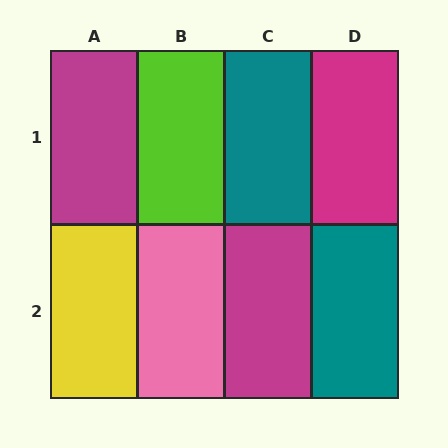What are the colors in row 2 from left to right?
Yellow, pink, magenta, teal.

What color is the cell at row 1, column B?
Lime.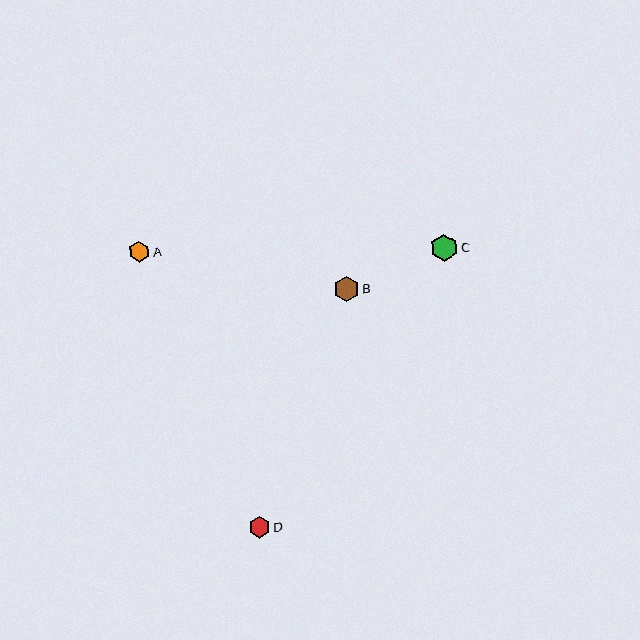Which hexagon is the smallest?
Hexagon A is the smallest with a size of approximately 21 pixels.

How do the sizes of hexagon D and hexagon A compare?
Hexagon D and hexagon A are approximately the same size.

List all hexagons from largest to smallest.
From largest to smallest: C, B, D, A.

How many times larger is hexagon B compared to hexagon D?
Hexagon B is approximately 1.2 times the size of hexagon D.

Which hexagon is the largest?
Hexagon C is the largest with a size of approximately 27 pixels.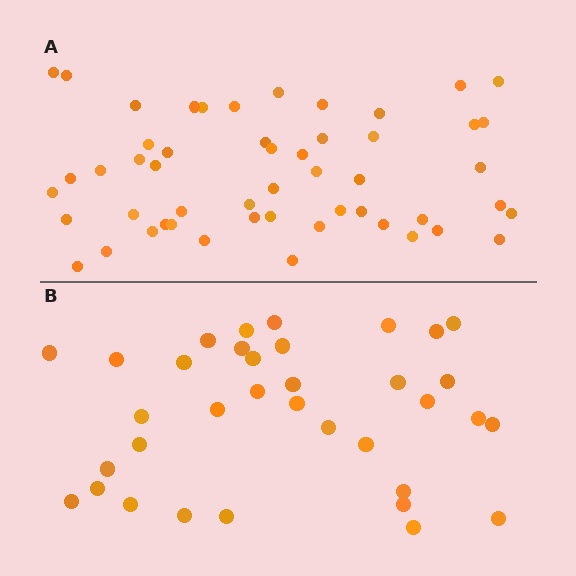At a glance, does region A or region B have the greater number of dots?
Region A (the top region) has more dots.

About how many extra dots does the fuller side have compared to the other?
Region A has approximately 15 more dots than region B.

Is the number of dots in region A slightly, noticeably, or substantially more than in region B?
Region A has substantially more. The ratio is roughly 1.5 to 1.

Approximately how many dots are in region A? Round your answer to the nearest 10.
About 50 dots. (The exact count is 52, which rounds to 50.)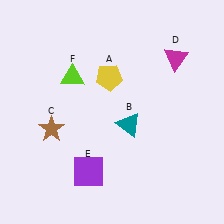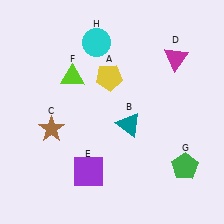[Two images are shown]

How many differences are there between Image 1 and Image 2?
There are 2 differences between the two images.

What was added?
A green pentagon (G), a cyan circle (H) were added in Image 2.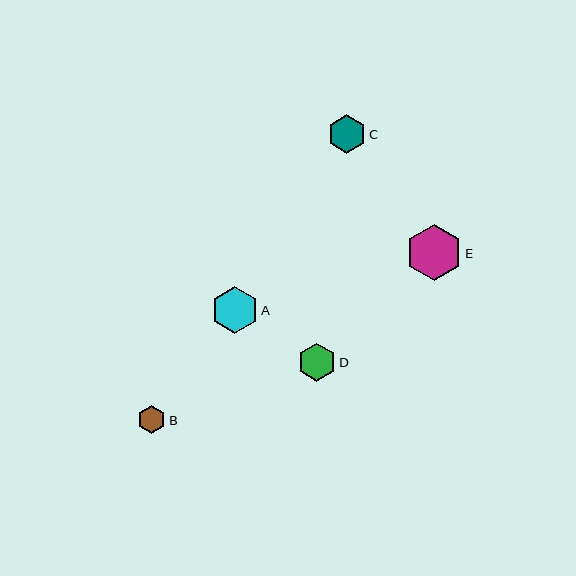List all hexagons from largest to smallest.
From largest to smallest: E, A, C, D, B.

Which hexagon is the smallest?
Hexagon B is the smallest with a size of approximately 28 pixels.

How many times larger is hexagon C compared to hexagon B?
Hexagon C is approximately 1.4 times the size of hexagon B.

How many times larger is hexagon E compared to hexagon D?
Hexagon E is approximately 1.5 times the size of hexagon D.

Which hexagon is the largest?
Hexagon E is the largest with a size of approximately 56 pixels.